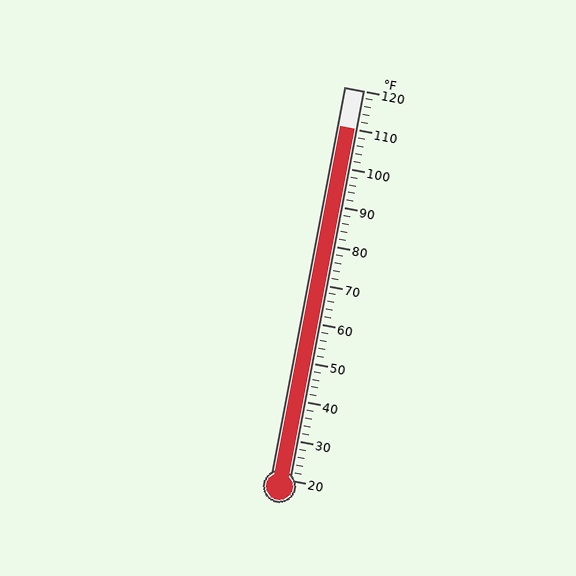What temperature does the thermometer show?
The thermometer shows approximately 110°F.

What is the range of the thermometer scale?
The thermometer scale ranges from 20°F to 120°F.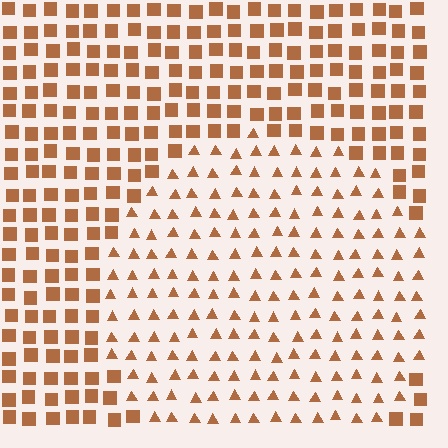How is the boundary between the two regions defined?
The boundary is defined by a change in element shape: triangles inside vs. squares outside. All elements share the same color and spacing.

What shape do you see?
I see a circle.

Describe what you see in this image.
The image is filled with small brown elements arranged in a uniform grid. A circle-shaped region contains triangles, while the surrounding area contains squares. The boundary is defined purely by the change in element shape.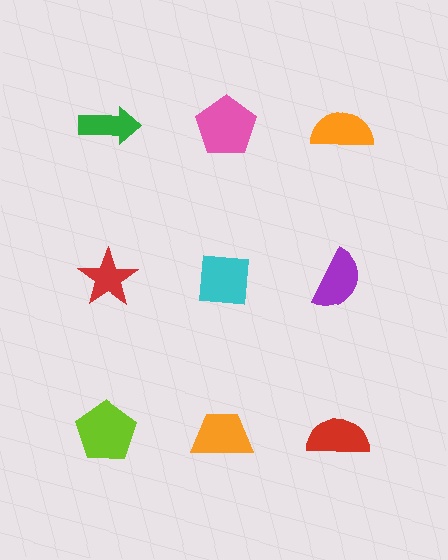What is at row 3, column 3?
A red semicircle.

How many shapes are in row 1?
3 shapes.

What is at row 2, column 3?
A purple semicircle.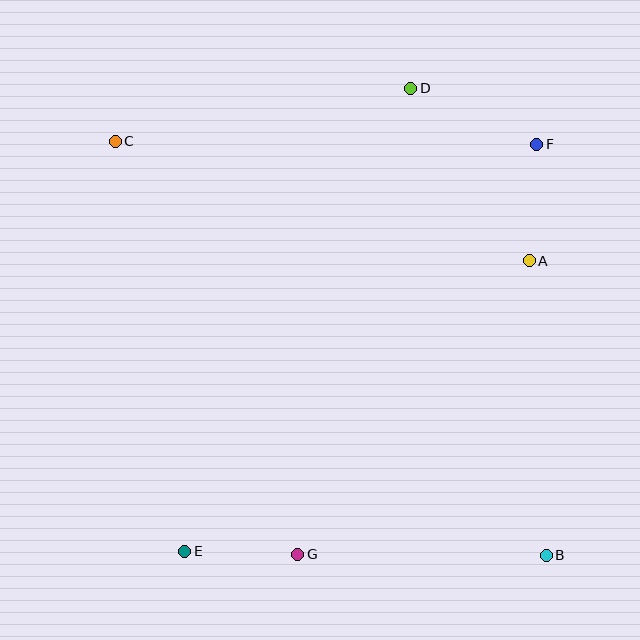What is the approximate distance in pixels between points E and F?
The distance between E and F is approximately 538 pixels.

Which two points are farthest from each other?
Points B and C are farthest from each other.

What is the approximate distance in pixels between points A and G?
The distance between A and G is approximately 374 pixels.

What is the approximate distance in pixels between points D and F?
The distance between D and F is approximately 138 pixels.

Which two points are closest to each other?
Points E and G are closest to each other.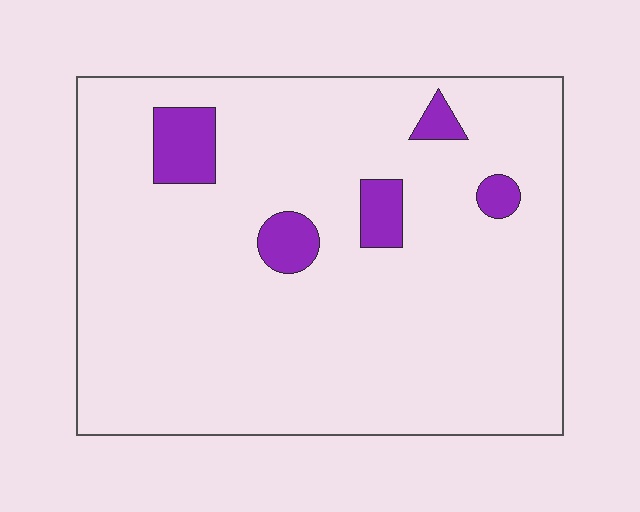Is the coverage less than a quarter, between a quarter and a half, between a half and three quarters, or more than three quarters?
Less than a quarter.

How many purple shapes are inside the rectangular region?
5.